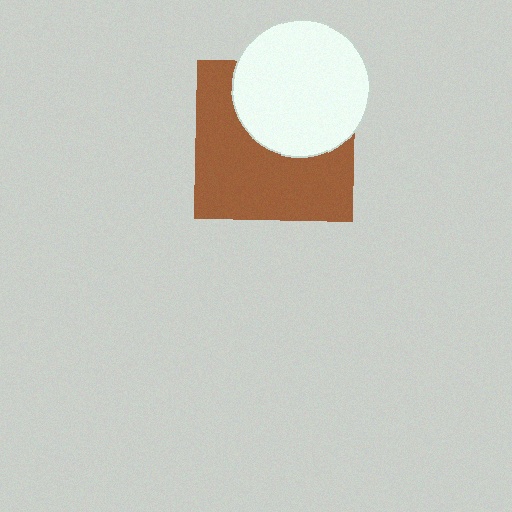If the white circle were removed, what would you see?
You would see the complete brown square.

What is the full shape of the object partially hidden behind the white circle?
The partially hidden object is a brown square.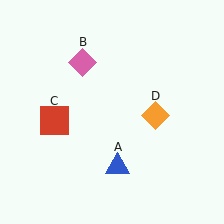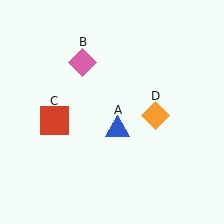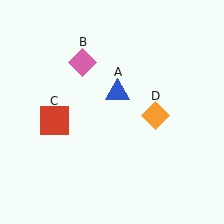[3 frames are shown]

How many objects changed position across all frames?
1 object changed position: blue triangle (object A).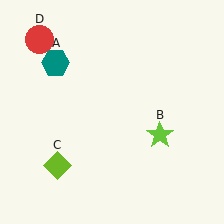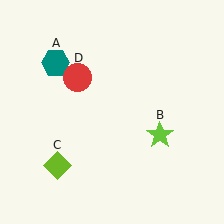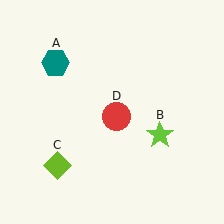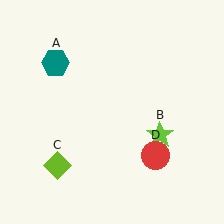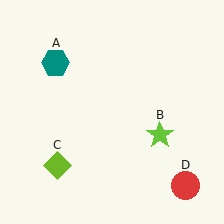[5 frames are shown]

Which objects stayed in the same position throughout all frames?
Teal hexagon (object A) and lime star (object B) and lime diamond (object C) remained stationary.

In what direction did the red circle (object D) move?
The red circle (object D) moved down and to the right.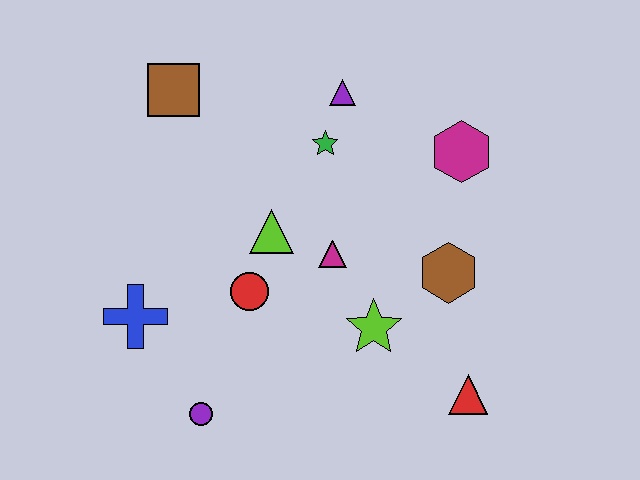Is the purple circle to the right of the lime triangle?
No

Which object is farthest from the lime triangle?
The red triangle is farthest from the lime triangle.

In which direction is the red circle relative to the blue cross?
The red circle is to the right of the blue cross.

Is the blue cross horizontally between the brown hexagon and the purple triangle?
No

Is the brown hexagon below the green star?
Yes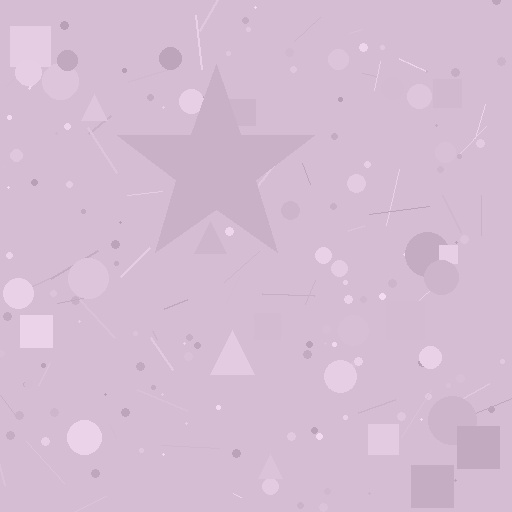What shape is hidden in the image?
A star is hidden in the image.